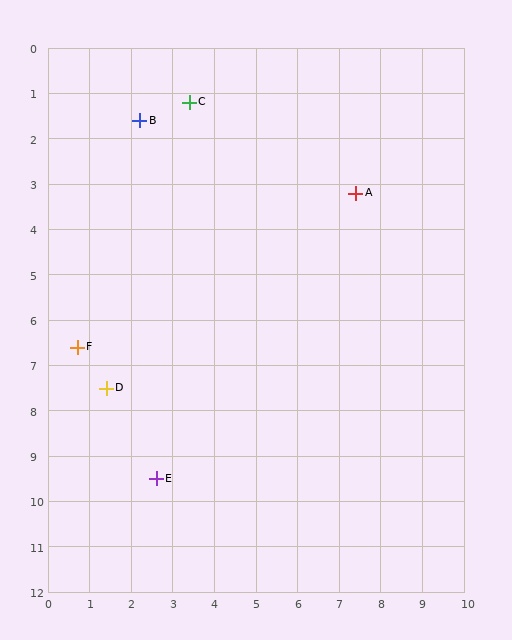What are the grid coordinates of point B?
Point B is at approximately (2.2, 1.6).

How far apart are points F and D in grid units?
Points F and D are about 1.1 grid units apart.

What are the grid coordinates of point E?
Point E is at approximately (2.6, 9.5).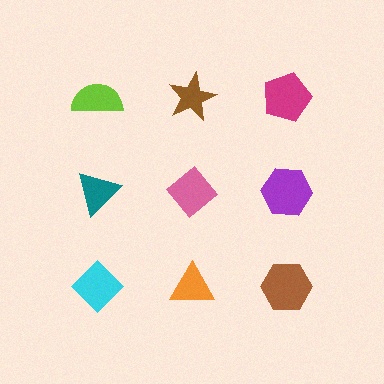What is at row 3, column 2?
An orange triangle.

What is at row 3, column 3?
A brown hexagon.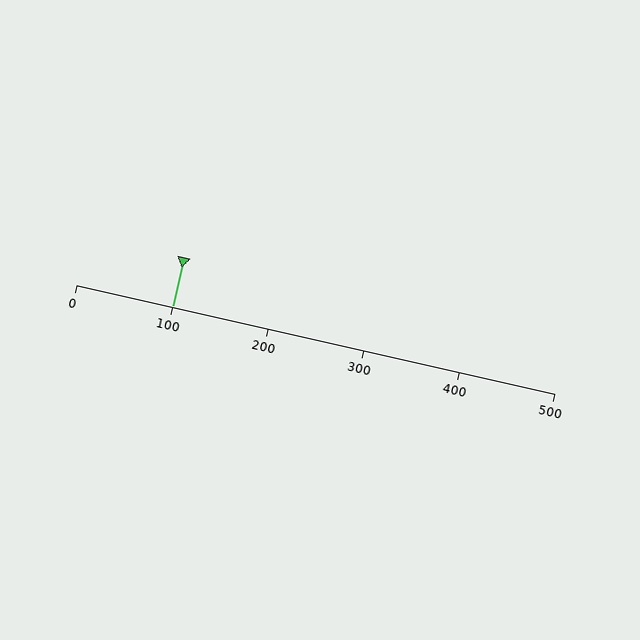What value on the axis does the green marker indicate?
The marker indicates approximately 100.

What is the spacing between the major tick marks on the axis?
The major ticks are spaced 100 apart.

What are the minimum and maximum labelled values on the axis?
The axis runs from 0 to 500.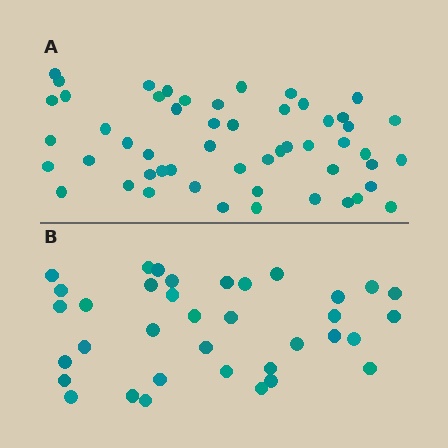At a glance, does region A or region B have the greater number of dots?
Region A (the top region) has more dots.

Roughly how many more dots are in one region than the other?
Region A has approximately 15 more dots than region B.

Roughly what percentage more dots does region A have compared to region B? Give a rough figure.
About 45% more.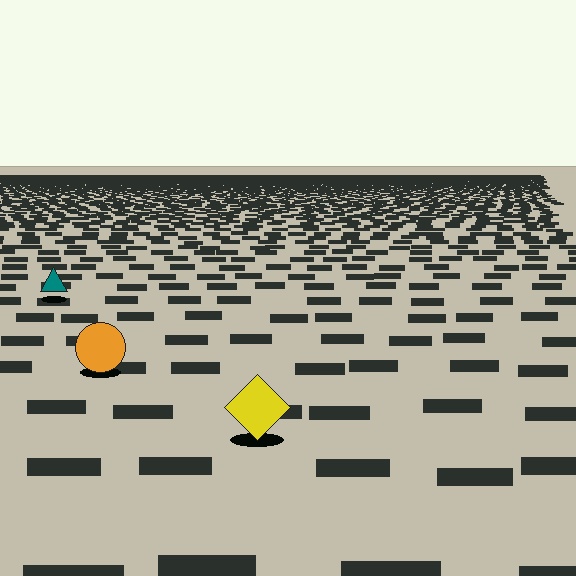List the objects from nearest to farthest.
From nearest to farthest: the yellow diamond, the orange circle, the teal triangle.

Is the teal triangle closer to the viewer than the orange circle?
No. The orange circle is closer — you can tell from the texture gradient: the ground texture is coarser near it.